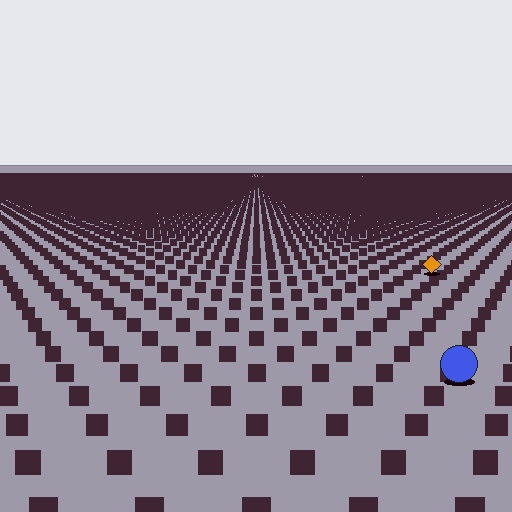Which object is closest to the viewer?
The blue circle is closest. The texture marks near it are larger and more spread out.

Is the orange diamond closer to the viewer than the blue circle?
No. The blue circle is closer — you can tell from the texture gradient: the ground texture is coarser near it.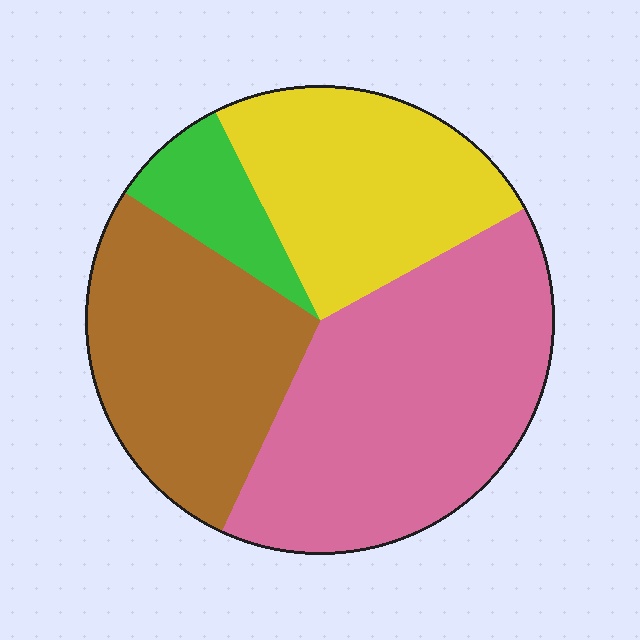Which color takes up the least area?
Green, at roughly 10%.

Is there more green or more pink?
Pink.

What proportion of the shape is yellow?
Yellow takes up between a sixth and a third of the shape.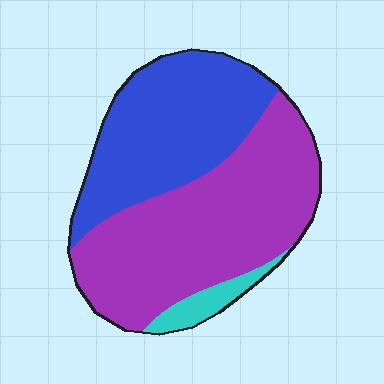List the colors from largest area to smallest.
From largest to smallest: purple, blue, cyan.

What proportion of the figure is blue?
Blue takes up about two fifths (2/5) of the figure.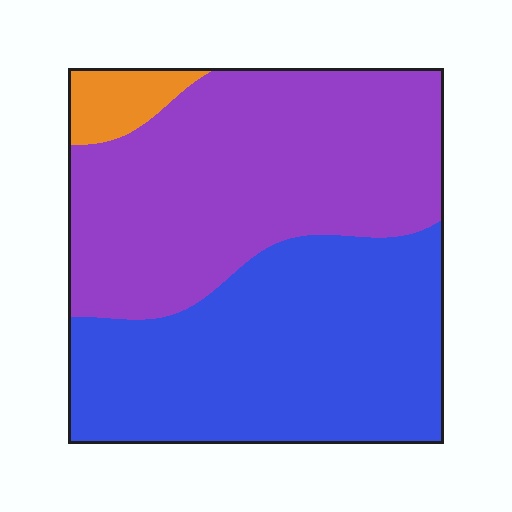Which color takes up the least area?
Orange, at roughly 5%.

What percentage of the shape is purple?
Purple takes up between a third and a half of the shape.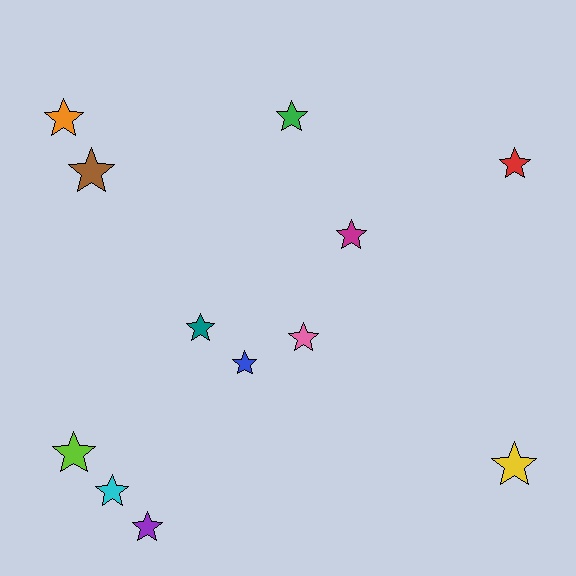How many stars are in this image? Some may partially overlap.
There are 12 stars.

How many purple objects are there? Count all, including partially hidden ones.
There is 1 purple object.